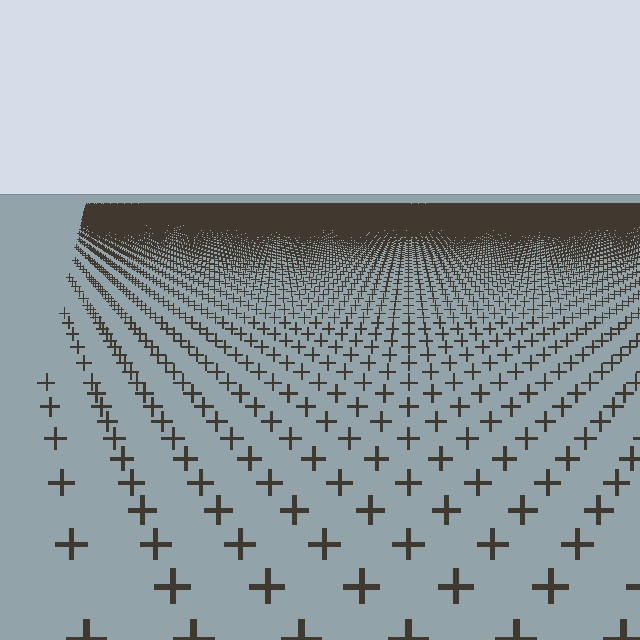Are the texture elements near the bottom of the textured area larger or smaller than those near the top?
Larger. Near the bottom, elements are closer to the viewer and appear at a bigger on-screen size.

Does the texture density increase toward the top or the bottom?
Density increases toward the top.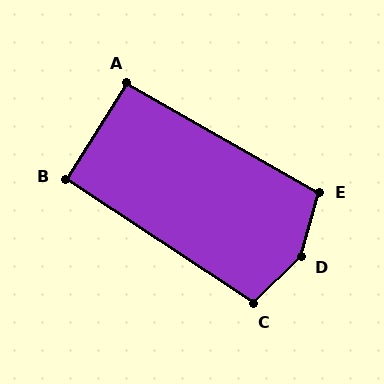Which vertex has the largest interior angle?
D, at approximately 150 degrees.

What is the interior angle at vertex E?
Approximately 104 degrees (obtuse).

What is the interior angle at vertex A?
Approximately 93 degrees (approximately right).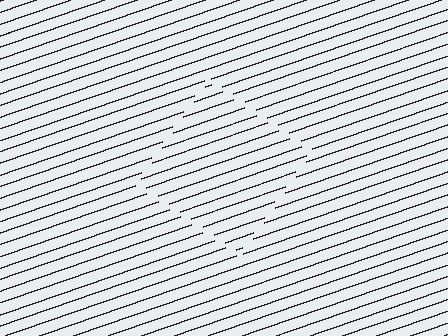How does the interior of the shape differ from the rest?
The interior of the shape contains the same grating, shifted by half a period — the contour is defined by the phase discontinuity where line-ends from the inner and outer gratings abut.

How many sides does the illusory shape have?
4 sides — the line-ends trace a square.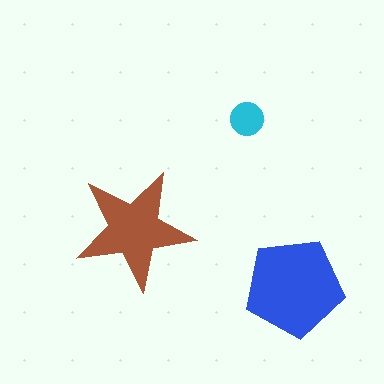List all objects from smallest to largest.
The cyan circle, the brown star, the blue pentagon.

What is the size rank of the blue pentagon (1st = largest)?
1st.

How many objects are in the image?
There are 3 objects in the image.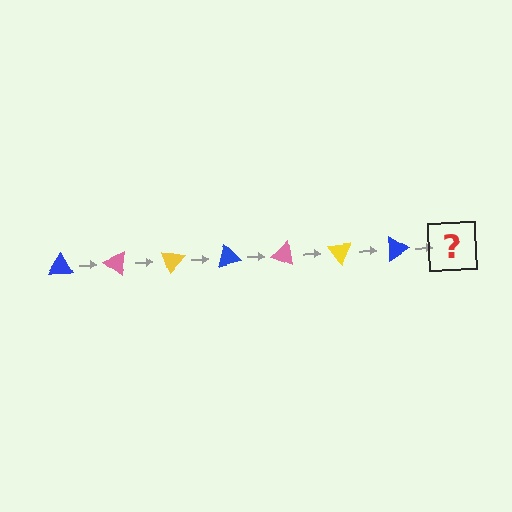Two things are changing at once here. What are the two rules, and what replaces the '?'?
The two rules are that it rotates 35 degrees each step and the color cycles through blue, pink, and yellow. The '?' should be a pink triangle, rotated 245 degrees from the start.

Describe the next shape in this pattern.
It should be a pink triangle, rotated 245 degrees from the start.